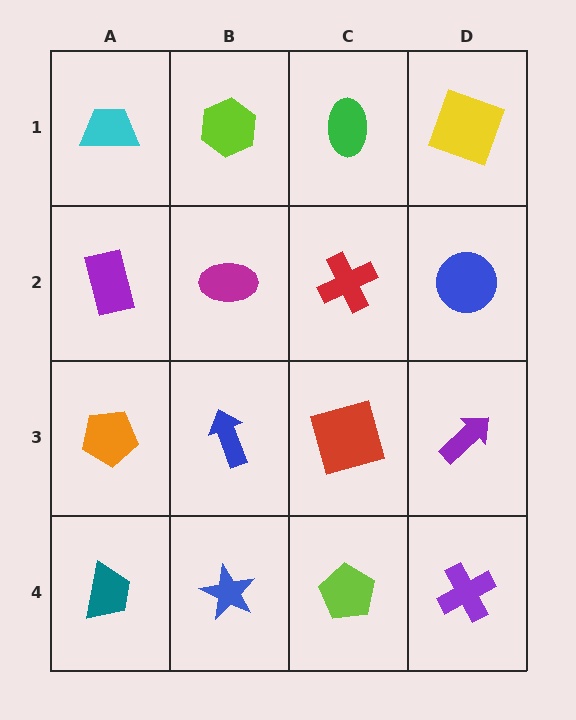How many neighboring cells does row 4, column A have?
2.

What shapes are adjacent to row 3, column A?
A purple rectangle (row 2, column A), a teal trapezoid (row 4, column A), a blue arrow (row 3, column B).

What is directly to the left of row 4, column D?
A lime pentagon.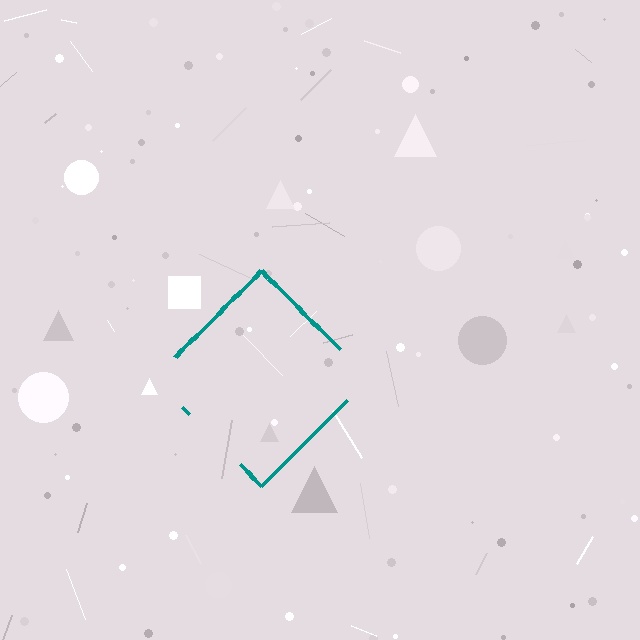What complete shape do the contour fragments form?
The contour fragments form a diamond.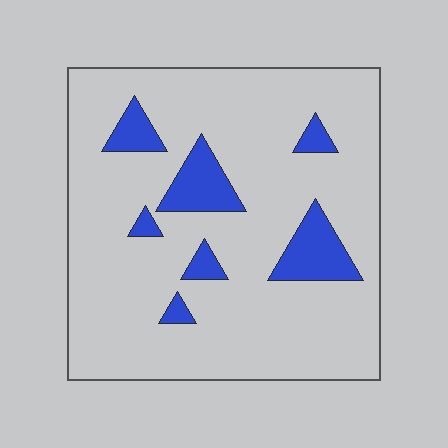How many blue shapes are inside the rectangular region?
7.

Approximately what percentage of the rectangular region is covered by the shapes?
Approximately 15%.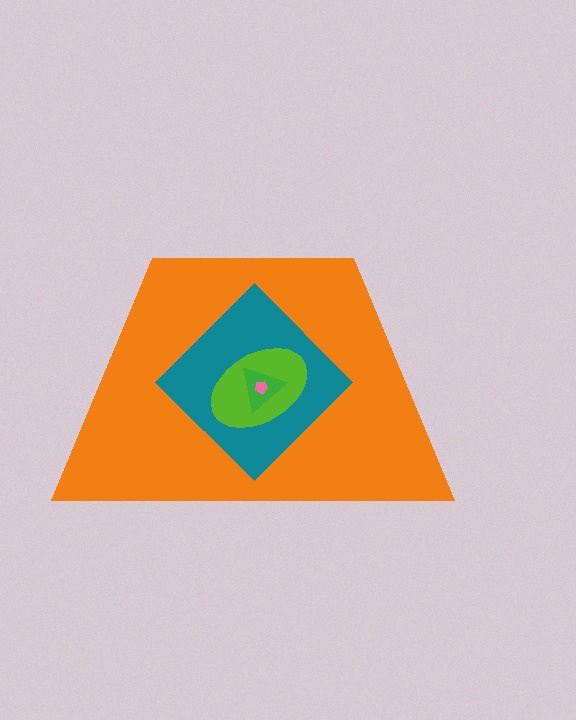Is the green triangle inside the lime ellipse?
Yes.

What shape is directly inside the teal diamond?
The lime ellipse.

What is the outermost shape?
The orange trapezoid.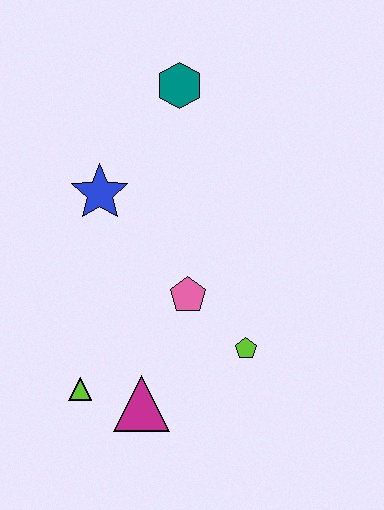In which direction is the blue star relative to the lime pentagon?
The blue star is above the lime pentagon.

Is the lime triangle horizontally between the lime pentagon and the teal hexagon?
No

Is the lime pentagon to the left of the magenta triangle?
No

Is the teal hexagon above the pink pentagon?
Yes